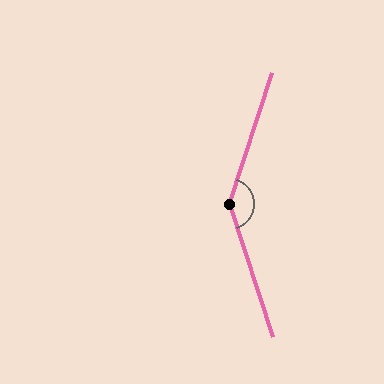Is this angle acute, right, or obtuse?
It is obtuse.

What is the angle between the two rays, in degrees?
Approximately 144 degrees.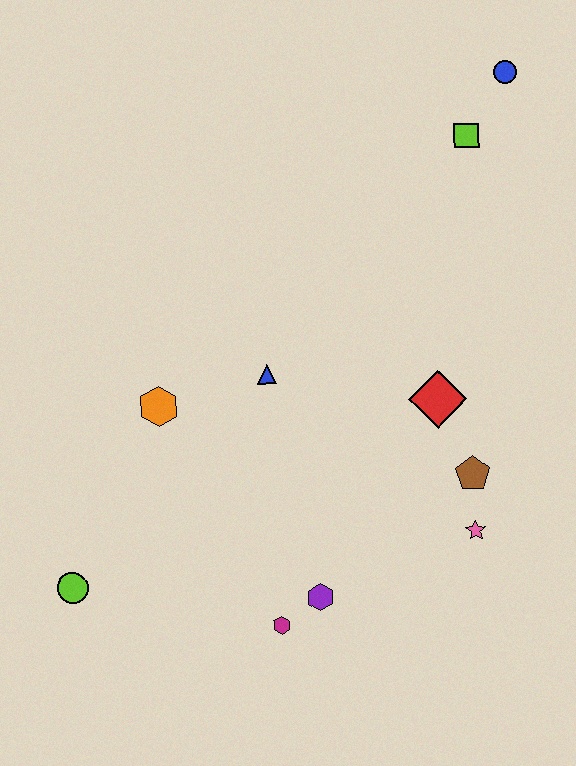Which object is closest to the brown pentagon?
The pink star is closest to the brown pentagon.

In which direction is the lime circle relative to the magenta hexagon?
The lime circle is to the left of the magenta hexagon.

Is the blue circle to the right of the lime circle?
Yes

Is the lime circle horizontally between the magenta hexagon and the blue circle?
No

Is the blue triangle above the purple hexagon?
Yes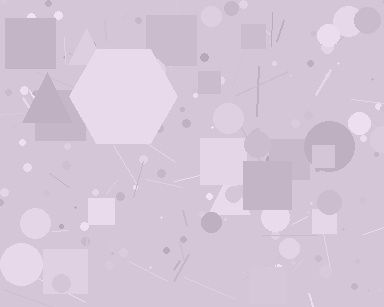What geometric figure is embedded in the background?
A hexagon is embedded in the background.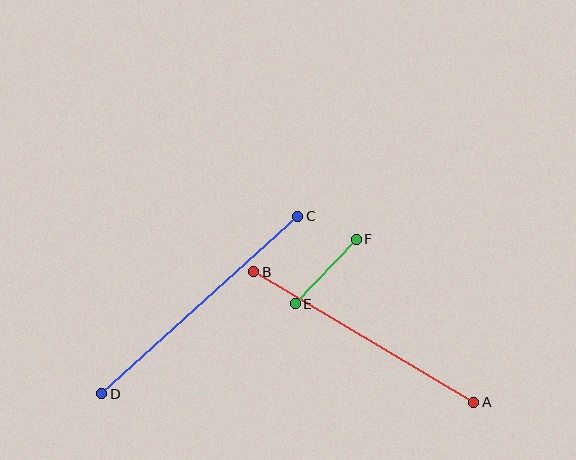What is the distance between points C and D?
The distance is approximately 264 pixels.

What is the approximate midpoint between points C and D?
The midpoint is at approximately (200, 305) pixels.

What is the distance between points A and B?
The distance is approximately 256 pixels.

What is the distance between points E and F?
The distance is approximately 89 pixels.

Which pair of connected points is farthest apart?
Points C and D are farthest apart.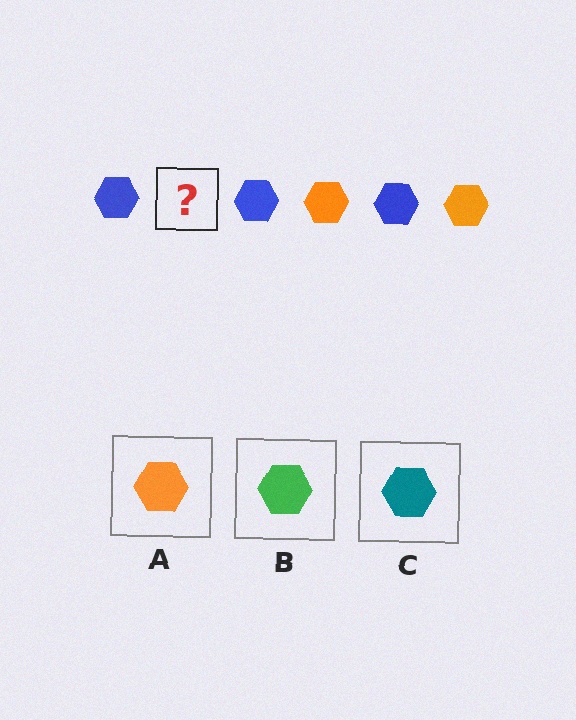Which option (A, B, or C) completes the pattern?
A.